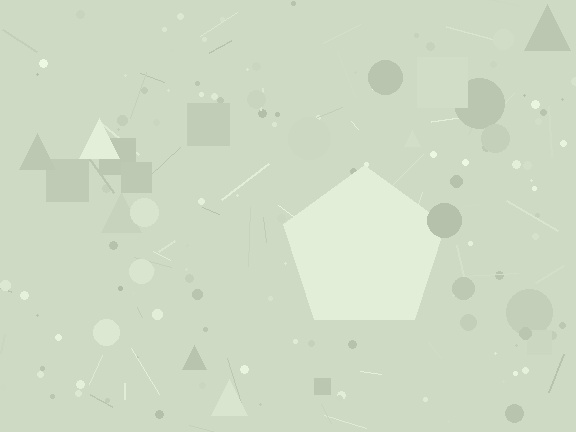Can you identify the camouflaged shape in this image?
The camouflaged shape is a pentagon.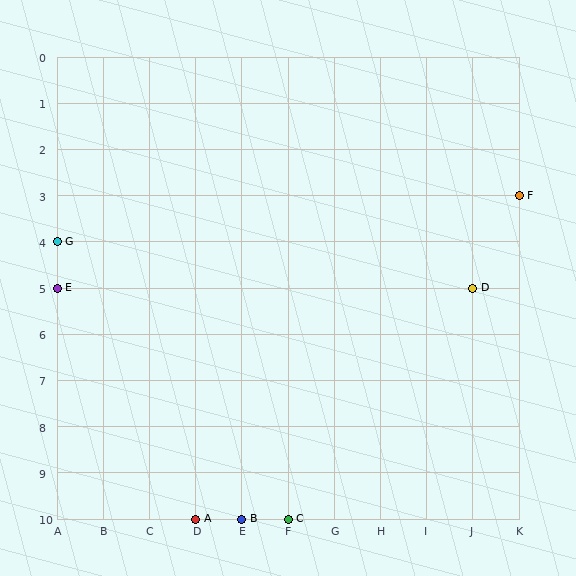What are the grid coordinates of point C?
Point C is at grid coordinates (F, 10).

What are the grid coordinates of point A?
Point A is at grid coordinates (D, 10).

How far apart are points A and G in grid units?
Points A and G are 3 columns and 6 rows apart (about 6.7 grid units diagonally).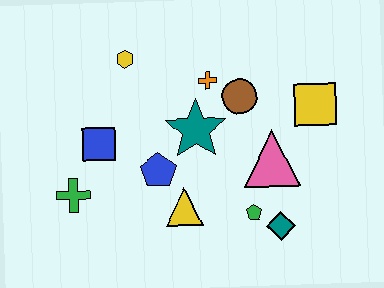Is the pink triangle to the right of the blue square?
Yes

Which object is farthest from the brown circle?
The green cross is farthest from the brown circle.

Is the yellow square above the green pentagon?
Yes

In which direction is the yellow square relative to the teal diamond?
The yellow square is above the teal diamond.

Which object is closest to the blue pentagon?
The yellow triangle is closest to the blue pentagon.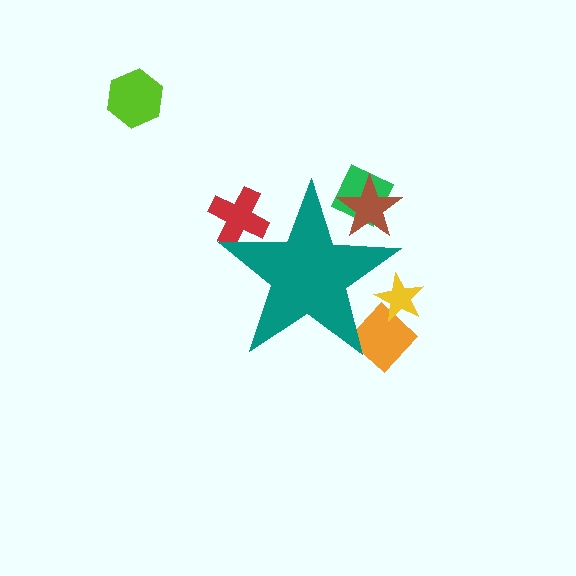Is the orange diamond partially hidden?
Yes, the orange diamond is partially hidden behind the teal star.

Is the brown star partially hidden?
Yes, the brown star is partially hidden behind the teal star.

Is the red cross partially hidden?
Yes, the red cross is partially hidden behind the teal star.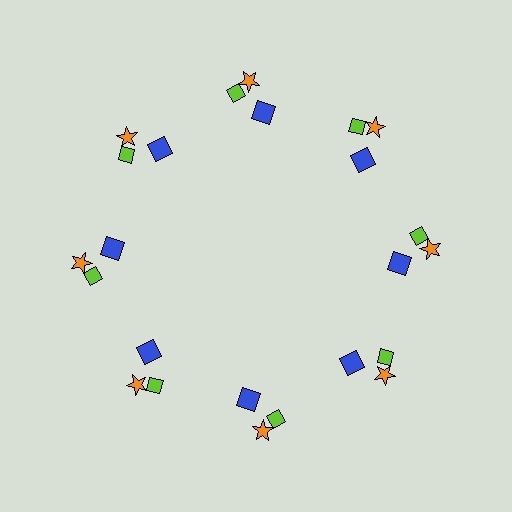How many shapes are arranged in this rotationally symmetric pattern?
There are 24 shapes, arranged in 8 groups of 3.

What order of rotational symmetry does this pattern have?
This pattern has 8-fold rotational symmetry.